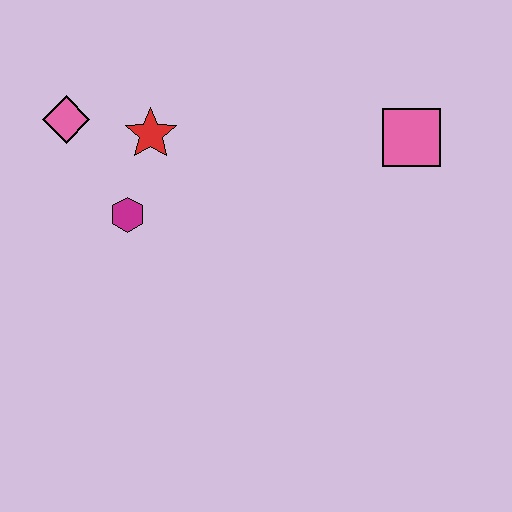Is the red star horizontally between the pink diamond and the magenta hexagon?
No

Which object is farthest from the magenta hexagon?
The pink square is farthest from the magenta hexagon.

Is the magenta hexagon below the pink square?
Yes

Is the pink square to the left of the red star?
No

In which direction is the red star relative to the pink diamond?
The red star is to the right of the pink diamond.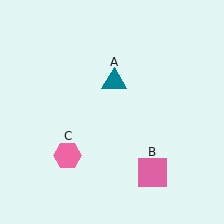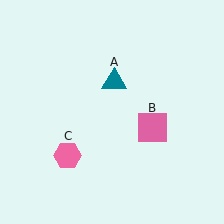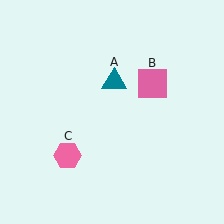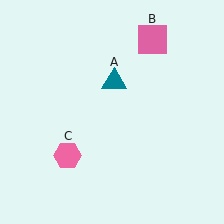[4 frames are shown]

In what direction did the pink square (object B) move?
The pink square (object B) moved up.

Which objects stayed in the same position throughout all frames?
Teal triangle (object A) and pink hexagon (object C) remained stationary.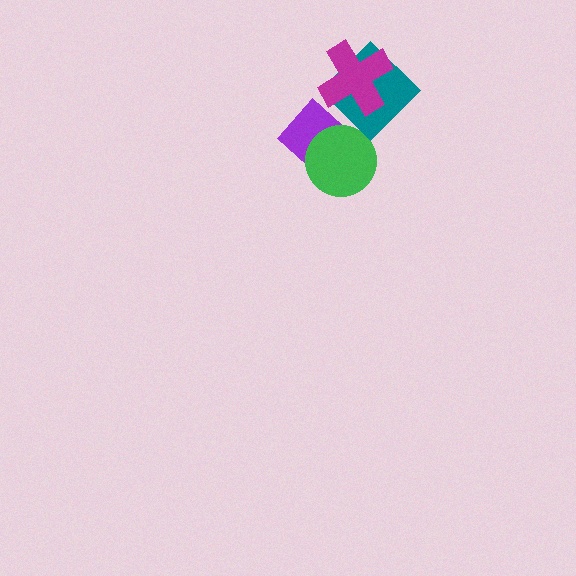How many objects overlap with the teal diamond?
3 objects overlap with the teal diamond.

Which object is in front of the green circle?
The teal diamond is in front of the green circle.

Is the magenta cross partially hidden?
No, no other shape covers it.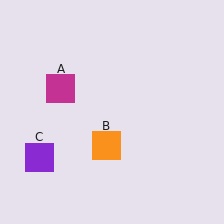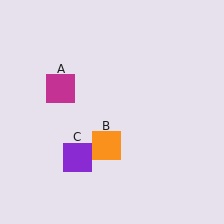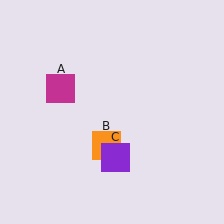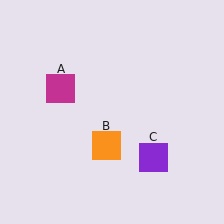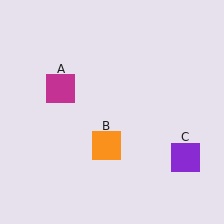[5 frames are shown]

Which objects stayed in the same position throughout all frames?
Magenta square (object A) and orange square (object B) remained stationary.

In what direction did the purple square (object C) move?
The purple square (object C) moved right.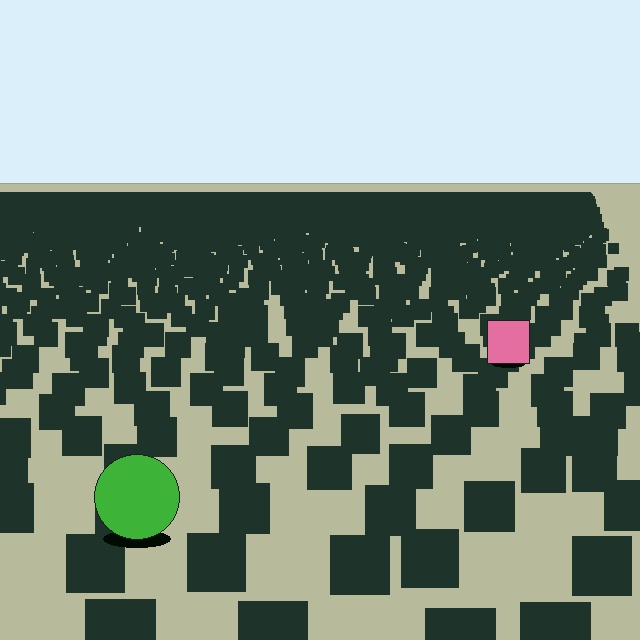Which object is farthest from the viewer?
The pink square is farthest from the viewer. It appears smaller and the ground texture around it is denser.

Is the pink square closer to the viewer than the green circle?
No. The green circle is closer — you can tell from the texture gradient: the ground texture is coarser near it.